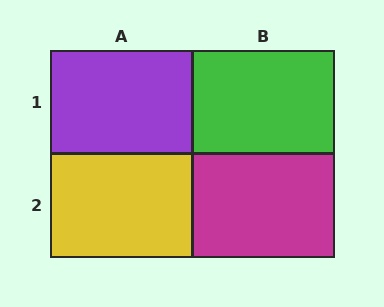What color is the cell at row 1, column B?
Green.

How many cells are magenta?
1 cell is magenta.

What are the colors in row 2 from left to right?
Yellow, magenta.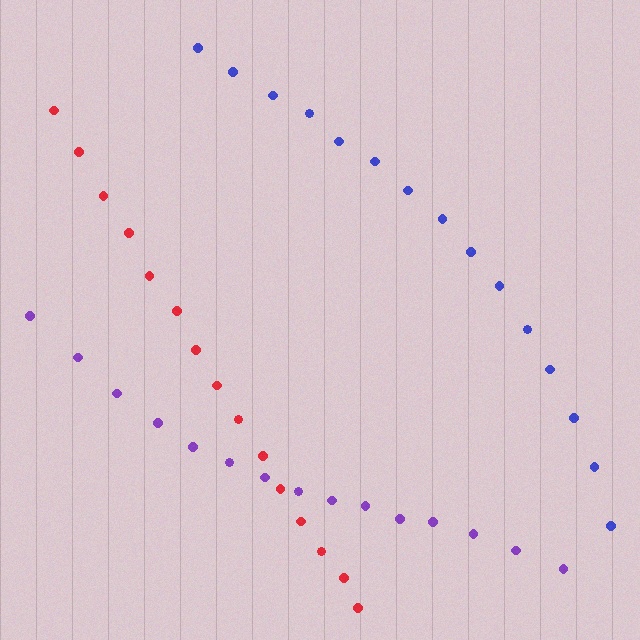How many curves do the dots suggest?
There are 3 distinct paths.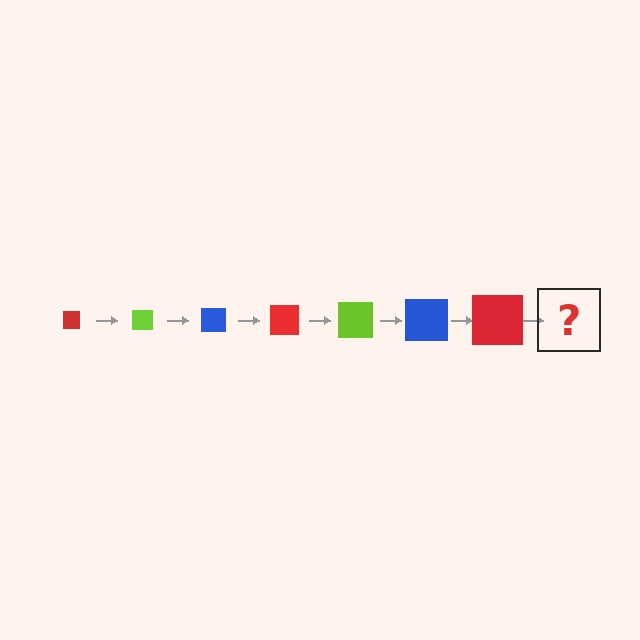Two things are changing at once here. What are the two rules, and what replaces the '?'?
The two rules are that the square grows larger each step and the color cycles through red, lime, and blue. The '?' should be a lime square, larger than the previous one.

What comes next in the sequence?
The next element should be a lime square, larger than the previous one.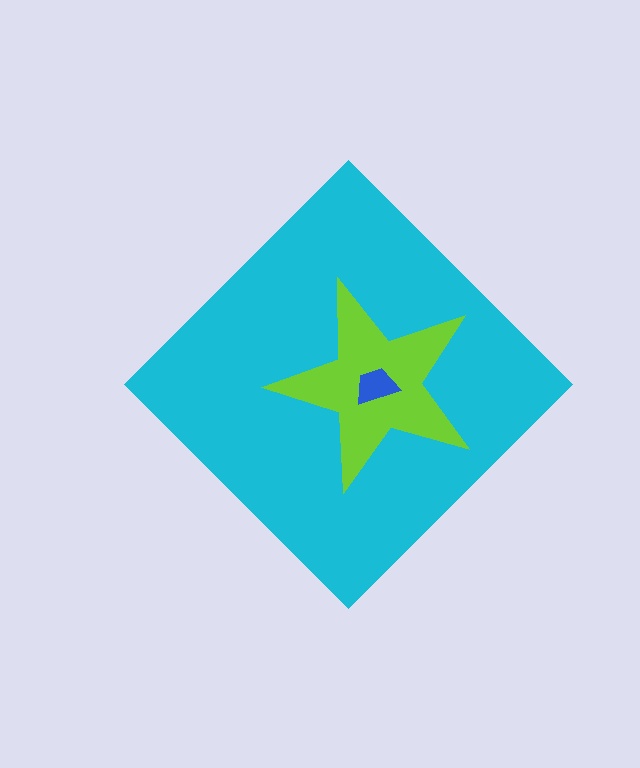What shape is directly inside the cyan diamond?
The lime star.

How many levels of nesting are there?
3.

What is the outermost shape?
The cyan diamond.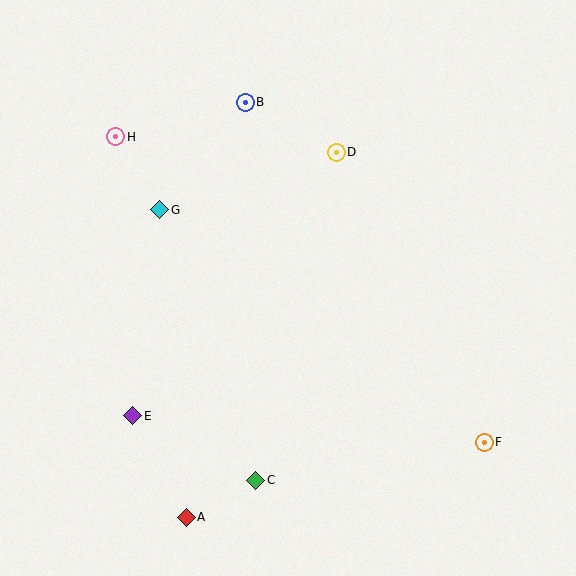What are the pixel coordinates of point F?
Point F is at (485, 442).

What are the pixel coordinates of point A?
Point A is at (187, 517).